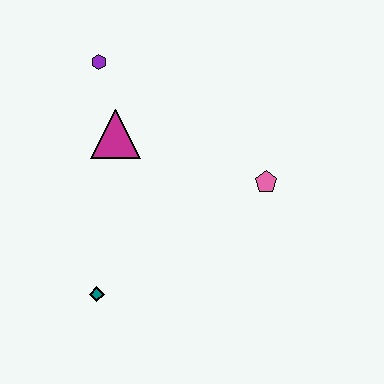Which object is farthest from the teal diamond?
The purple hexagon is farthest from the teal diamond.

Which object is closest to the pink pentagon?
The magenta triangle is closest to the pink pentagon.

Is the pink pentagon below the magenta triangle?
Yes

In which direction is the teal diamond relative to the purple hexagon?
The teal diamond is below the purple hexagon.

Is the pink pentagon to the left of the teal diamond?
No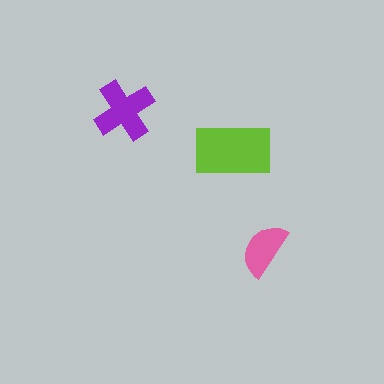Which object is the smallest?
The pink semicircle.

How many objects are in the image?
There are 3 objects in the image.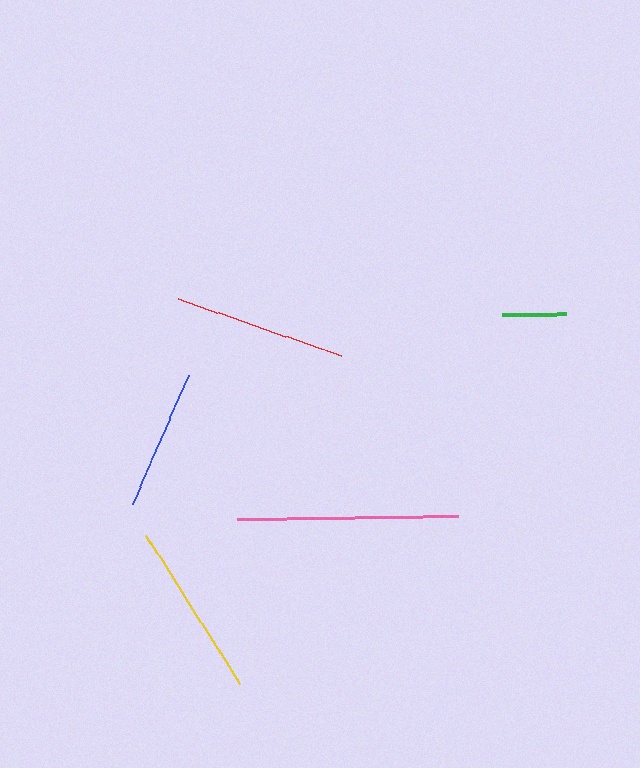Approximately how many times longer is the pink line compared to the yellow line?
The pink line is approximately 1.3 times the length of the yellow line.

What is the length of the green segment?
The green segment is approximately 64 pixels long.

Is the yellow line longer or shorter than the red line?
The yellow line is longer than the red line.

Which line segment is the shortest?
The green line is the shortest at approximately 64 pixels.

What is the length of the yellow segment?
The yellow segment is approximately 176 pixels long.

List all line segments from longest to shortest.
From longest to shortest: pink, yellow, red, blue, green.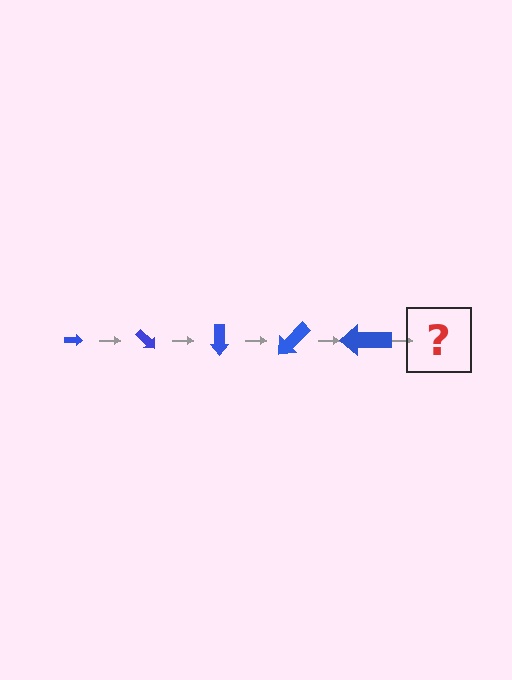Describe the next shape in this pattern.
It should be an arrow, larger than the previous one and rotated 225 degrees from the start.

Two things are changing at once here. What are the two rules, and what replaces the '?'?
The two rules are that the arrow grows larger each step and it rotates 45 degrees each step. The '?' should be an arrow, larger than the previous one and rotated 225 degrees from the start.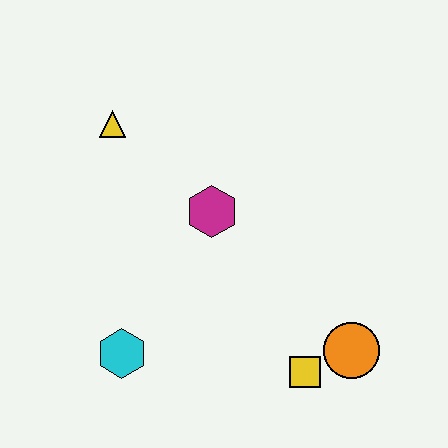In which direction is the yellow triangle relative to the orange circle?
The yellow triangle is to the left of the orange circle.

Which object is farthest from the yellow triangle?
The orange circle is farthest from the yellow triangle.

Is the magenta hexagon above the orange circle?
Yes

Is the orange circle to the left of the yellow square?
No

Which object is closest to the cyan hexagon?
The magenta hexagon is closest to the cyan hexagon.